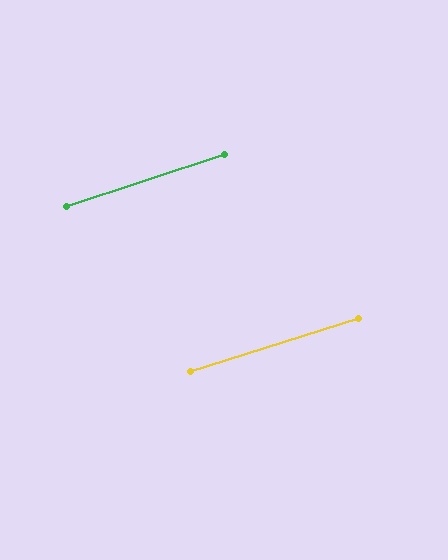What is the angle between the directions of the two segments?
Approximately 1 degree.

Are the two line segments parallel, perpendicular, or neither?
Parallel — their directions differ by only 0.6°.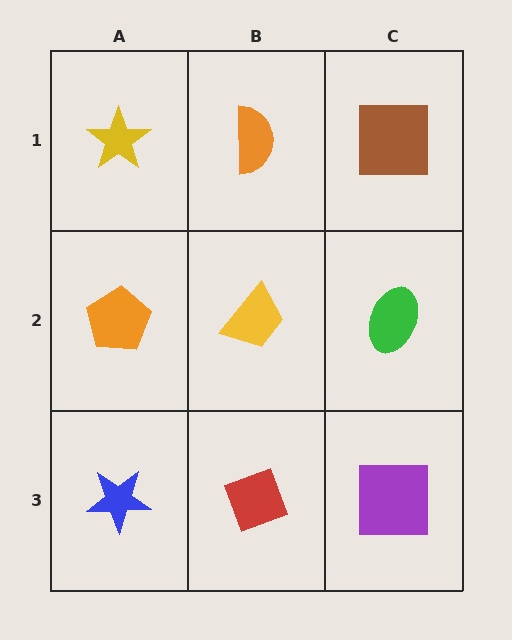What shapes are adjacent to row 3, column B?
A yellow trapezoid (row 2, column B), a blue star (row 3, column A), a purple square (row 3, column C).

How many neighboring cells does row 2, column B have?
4.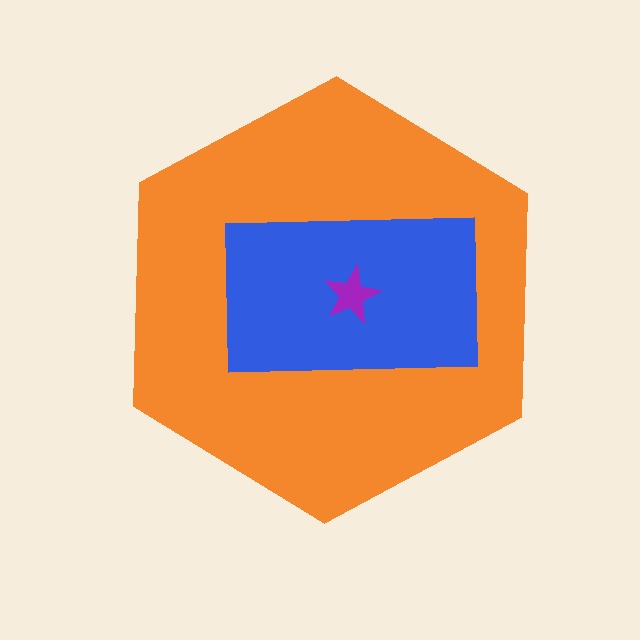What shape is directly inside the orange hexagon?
The blue rectangle.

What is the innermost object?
The purple star.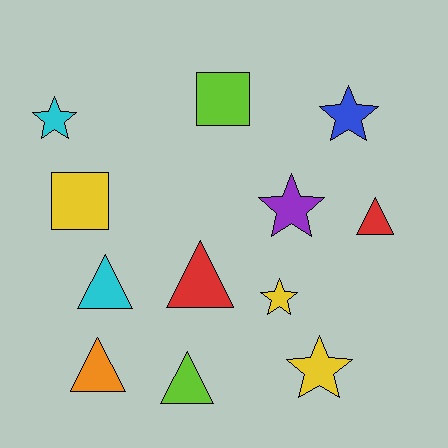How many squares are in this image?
There are 2 squares.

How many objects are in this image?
There are 12 objects.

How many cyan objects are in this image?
There are 2 cyan objects.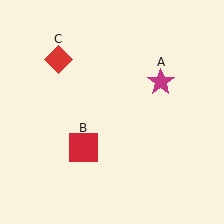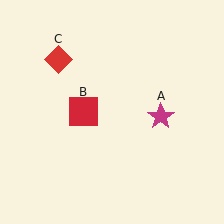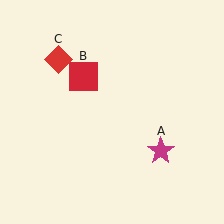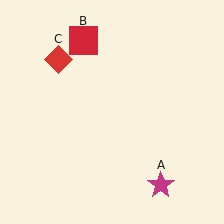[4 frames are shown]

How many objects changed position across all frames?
2 objects changed position: magenta star (object A), red square (object B).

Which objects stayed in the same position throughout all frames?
Red diamond (object C) remained stationary.